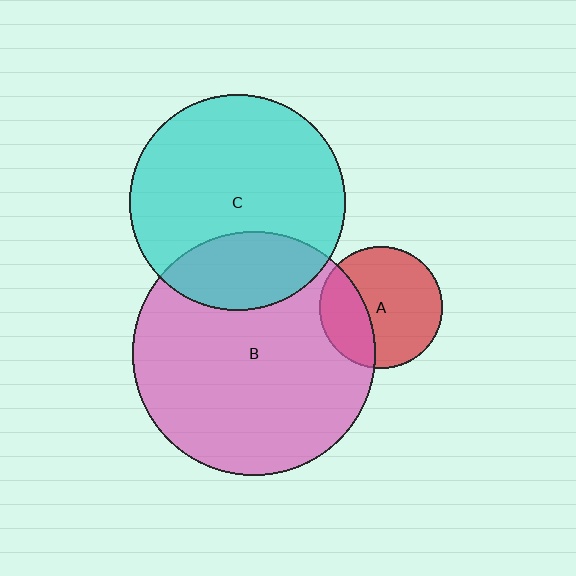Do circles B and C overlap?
Yes.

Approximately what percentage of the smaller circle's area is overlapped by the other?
Approximately 25%.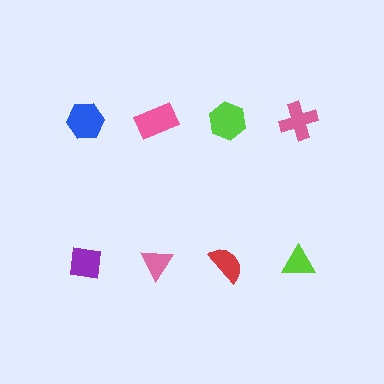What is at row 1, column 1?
A blue hexagon.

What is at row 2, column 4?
A lime triangle.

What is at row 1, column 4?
A pink cross.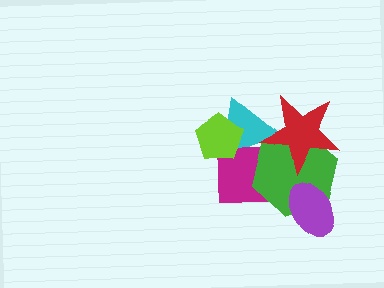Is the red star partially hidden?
No, no other shape covers it.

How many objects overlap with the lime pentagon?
2 objects overlap with the lime pentagon.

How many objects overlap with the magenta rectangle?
5 objects overlap with the magenta rectangle.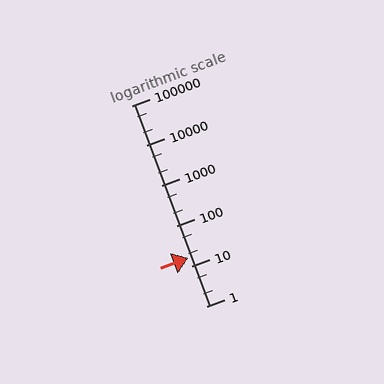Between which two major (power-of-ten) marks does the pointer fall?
The pointer is between 10 and 100.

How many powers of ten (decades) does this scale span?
The scale spans 5 decades, from 1 to 100000.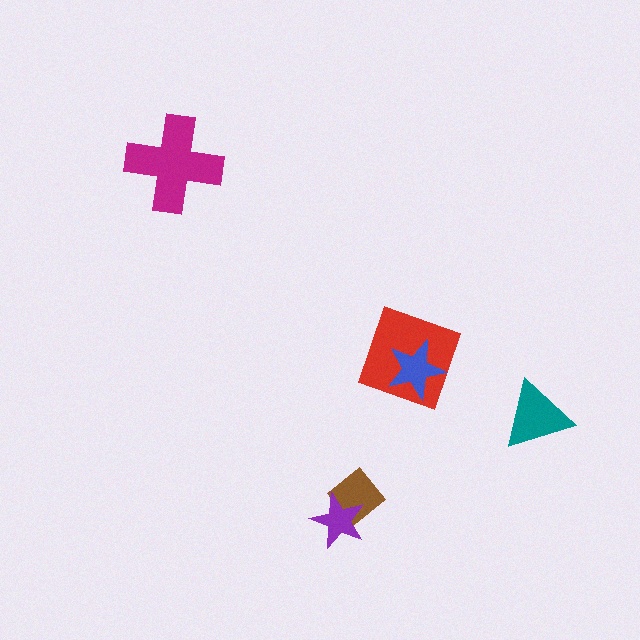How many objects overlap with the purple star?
1 object overlaps with the purple star.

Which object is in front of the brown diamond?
The purple star is in front of the brown diamond.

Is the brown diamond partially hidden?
Yes, it is partially covered by another shape.